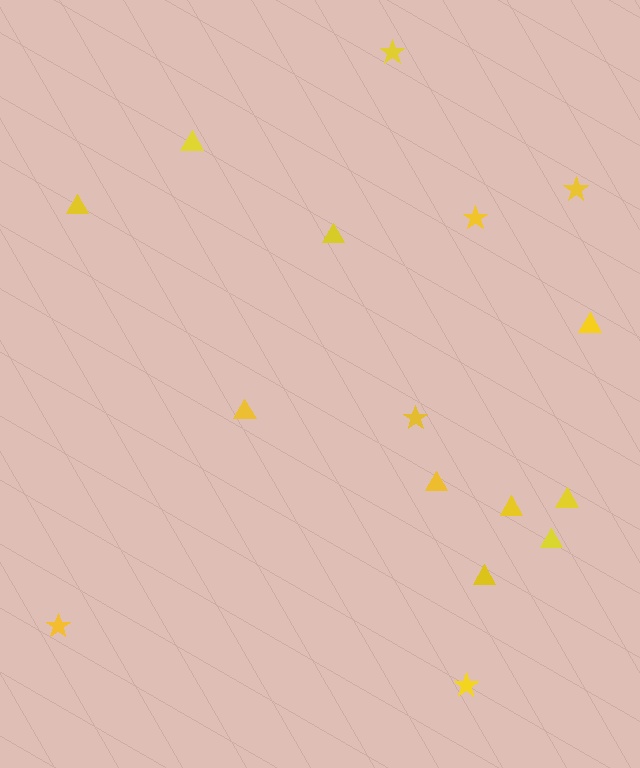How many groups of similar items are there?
There are 2 groups: one group of triangles (10) and one group of stars (6).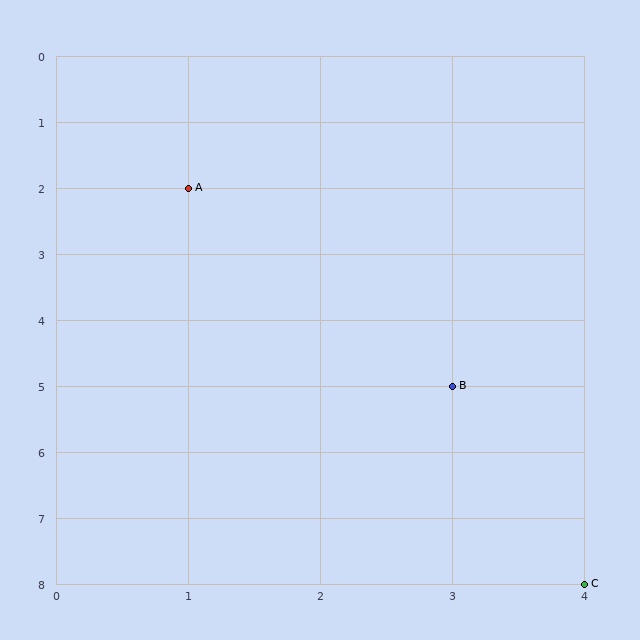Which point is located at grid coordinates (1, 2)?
Point A is at (1, 2).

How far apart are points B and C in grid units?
Points B and C are 1 column and 3 rows apart (about 3.2 grid units diagonally).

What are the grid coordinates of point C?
Point C is at grid coordinates (4, 8).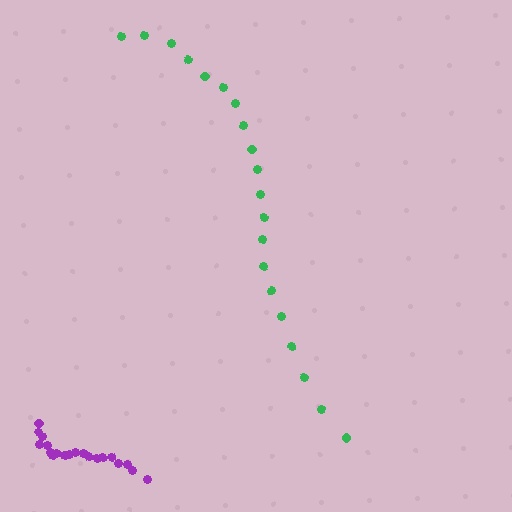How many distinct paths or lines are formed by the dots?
There are 2 distinct paths.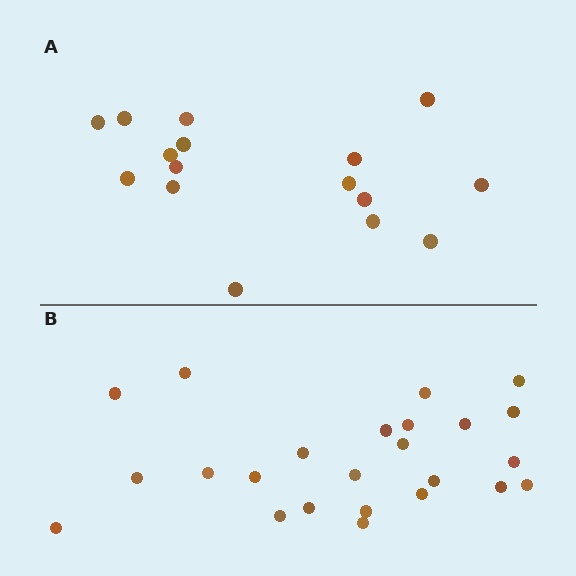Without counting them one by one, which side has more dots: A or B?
Region B (the bottom region) has more dots.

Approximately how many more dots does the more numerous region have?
Region B has roughly 8 or so more dots than region A.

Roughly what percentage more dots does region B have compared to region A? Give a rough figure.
About 50% more.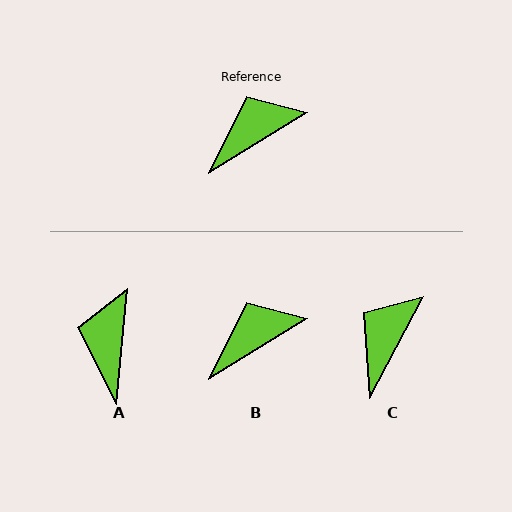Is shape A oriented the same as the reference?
No, it is off by about 53 degrees.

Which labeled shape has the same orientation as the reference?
B.